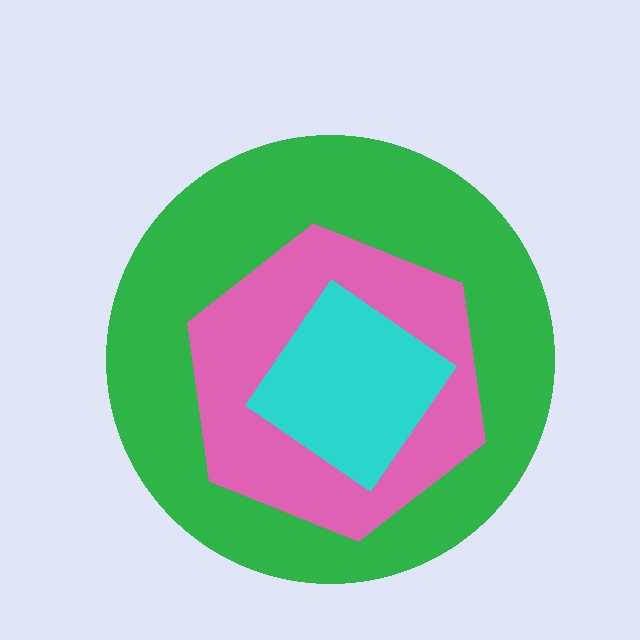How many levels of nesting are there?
3.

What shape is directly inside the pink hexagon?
The cyan diamond.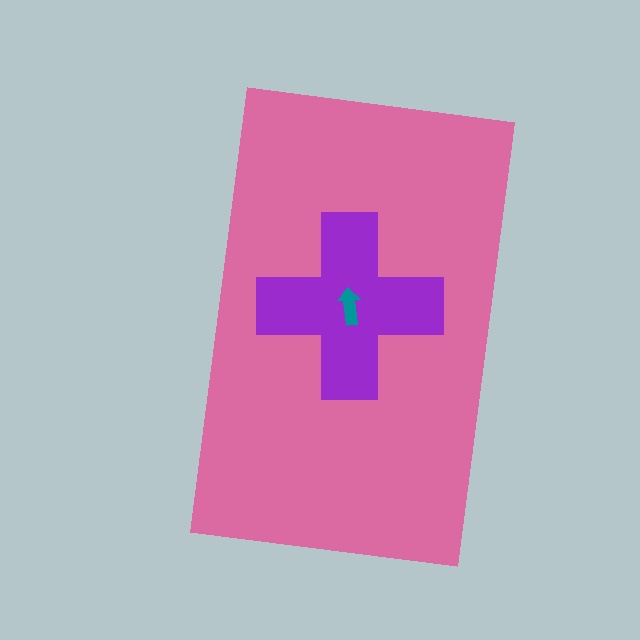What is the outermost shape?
The pink rectangle.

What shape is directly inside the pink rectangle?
The purple cross.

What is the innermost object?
The teal arrow.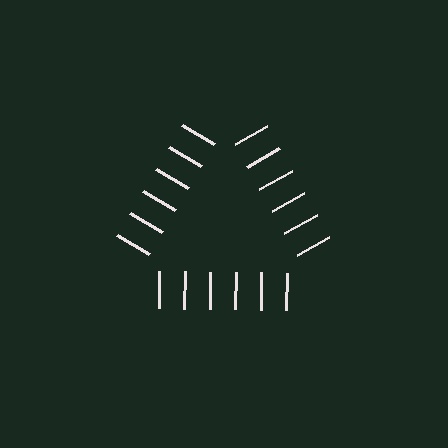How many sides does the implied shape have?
3 sides — the line-ends trace a triangle.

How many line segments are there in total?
18 — 6 along each of the 3 edges.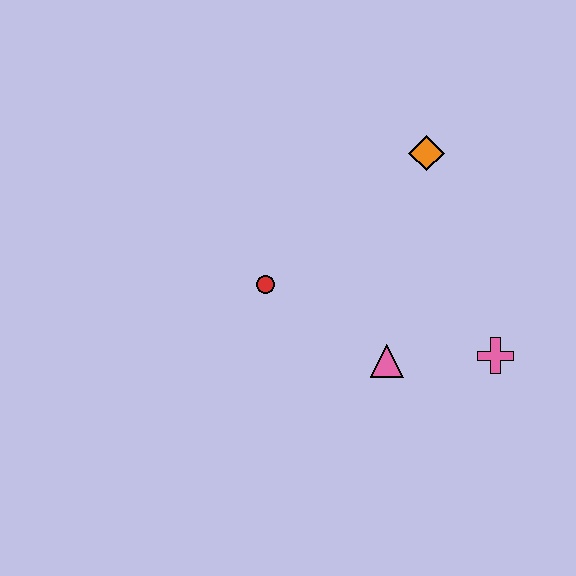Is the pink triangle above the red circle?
No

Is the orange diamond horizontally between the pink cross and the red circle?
Yes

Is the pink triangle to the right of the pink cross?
No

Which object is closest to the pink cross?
The pink triangle is closest to the pink cross.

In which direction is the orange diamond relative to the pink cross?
The orange diamond is above the pink cross.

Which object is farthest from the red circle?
The pink cross is farthest from the red circle.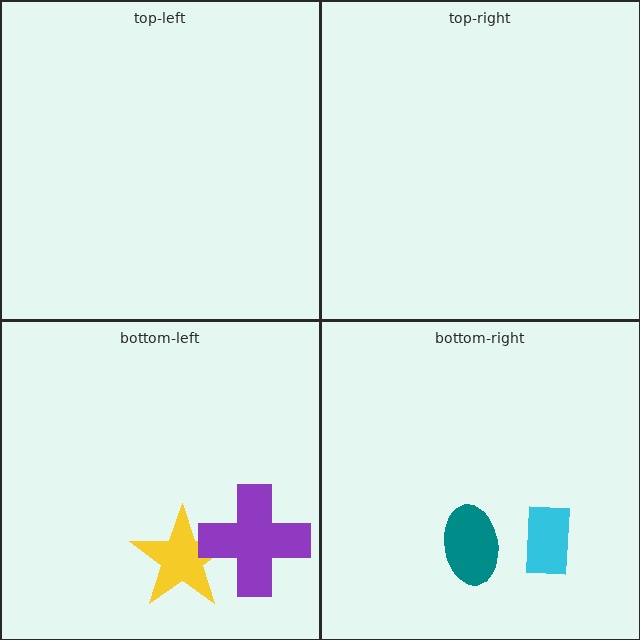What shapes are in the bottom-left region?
The yellow star, the purple cross.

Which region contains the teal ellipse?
The bottom-right region.